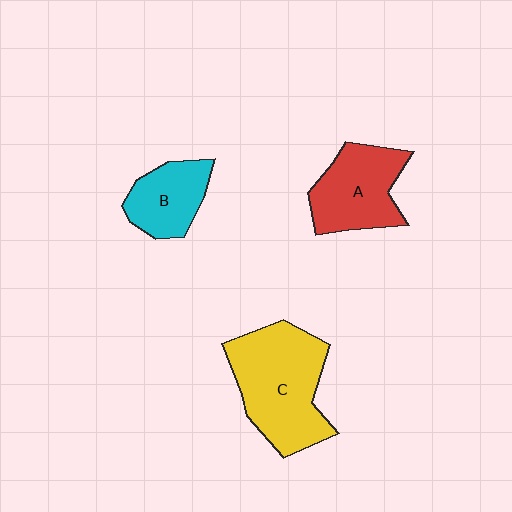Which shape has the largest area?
Shape C (yellow).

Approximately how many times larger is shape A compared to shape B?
Approximately 1.3 times.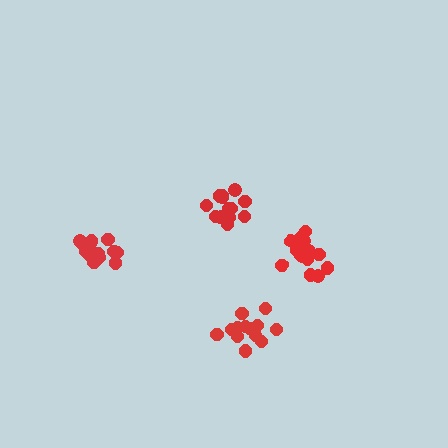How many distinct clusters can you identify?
There are 4 distinct clusters.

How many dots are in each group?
Group 1: 14 dots, Group 2: 14 dots, Group 3: 17 dots, Group 4: 16 dots (61 total).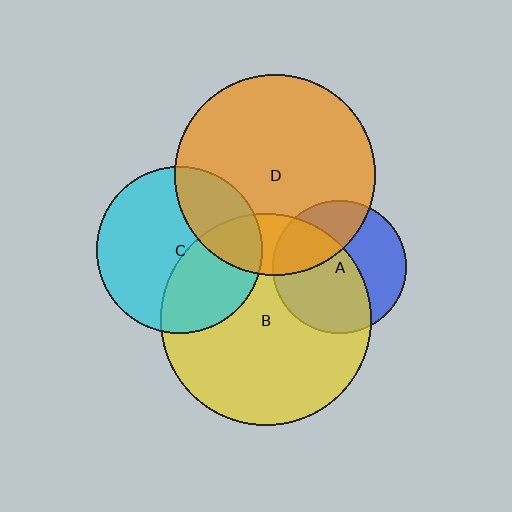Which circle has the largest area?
Circle B (yellow).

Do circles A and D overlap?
Yes.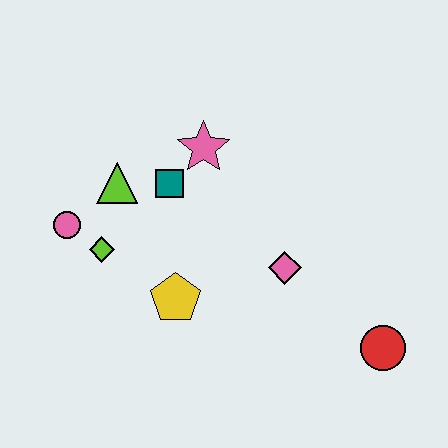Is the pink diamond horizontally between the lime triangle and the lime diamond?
No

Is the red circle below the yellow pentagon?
Yes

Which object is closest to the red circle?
The pink diamond is closest to the red circle.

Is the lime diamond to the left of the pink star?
Yes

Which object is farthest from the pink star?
The red circle is farthest from the pink star.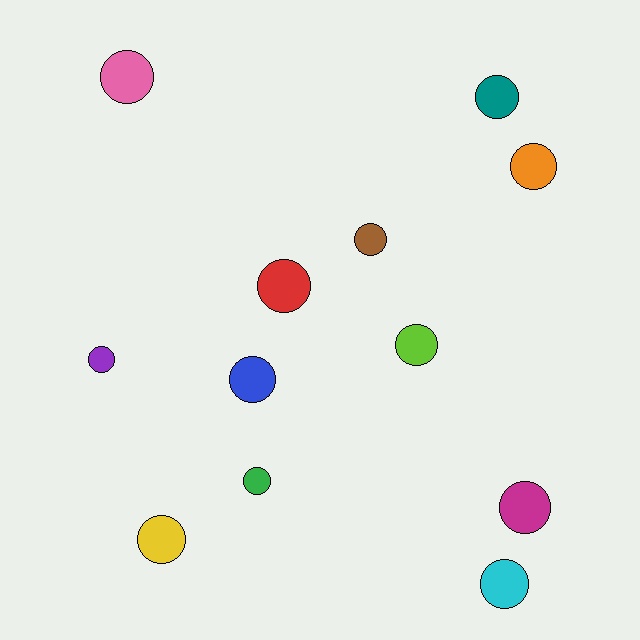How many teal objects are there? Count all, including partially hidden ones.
There is 1 teal object.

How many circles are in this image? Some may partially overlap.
There are 12 circles.